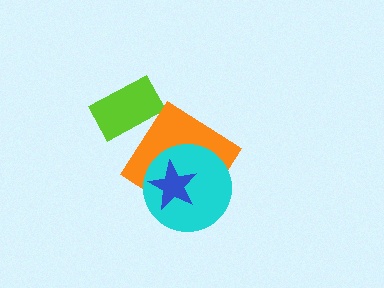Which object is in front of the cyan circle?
The blue star is in front of the cyan circle.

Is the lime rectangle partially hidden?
No, no other shape covers it.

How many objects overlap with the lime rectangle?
0 objects overlap with the lime rectangle.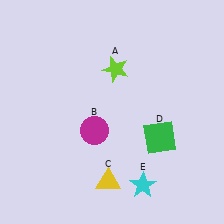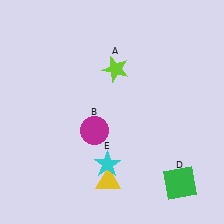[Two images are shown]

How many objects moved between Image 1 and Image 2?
2 objects moved between the two images.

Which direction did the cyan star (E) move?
The cyan star (E) moved left.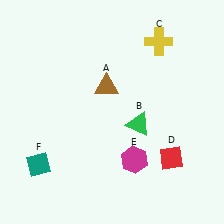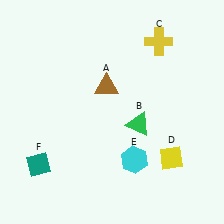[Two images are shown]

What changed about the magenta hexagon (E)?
In Image 1, E is magenta. In Image 2, it changed to cyan.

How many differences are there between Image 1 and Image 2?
There are 2 differences between the two images.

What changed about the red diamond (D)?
In Image 1, D is red. In Image 2, it changed to yellow.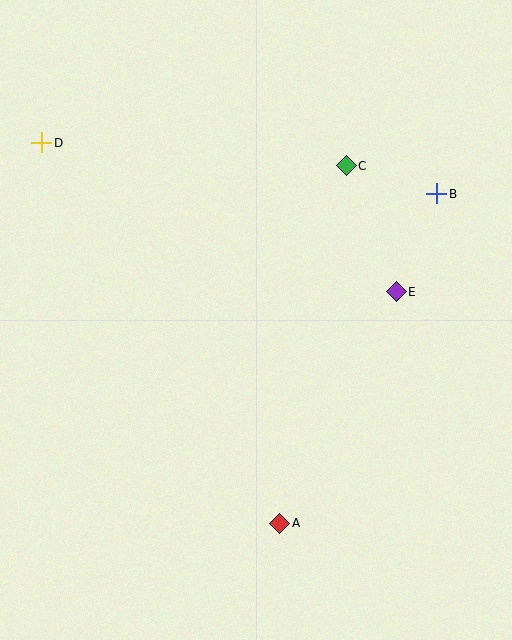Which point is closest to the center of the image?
Point E at (396, 292) is closest to the center.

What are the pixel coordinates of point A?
Point A is at (280, 523).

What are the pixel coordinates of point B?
Point B is at (437, 194).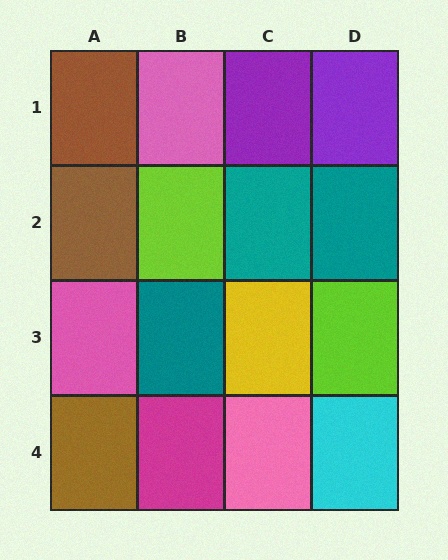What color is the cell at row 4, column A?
Brown.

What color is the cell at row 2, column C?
Teal.